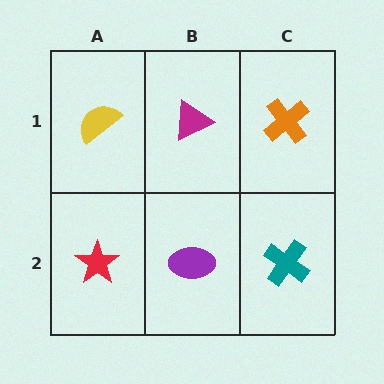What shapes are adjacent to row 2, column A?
A yellow semicircle (row 1, column A), a purple ellipse (row 2, column B).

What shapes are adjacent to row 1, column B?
A purple ellipse (row 2, column B), a yellow semicircle (row 1, column A), an orange cross (row 1, column C).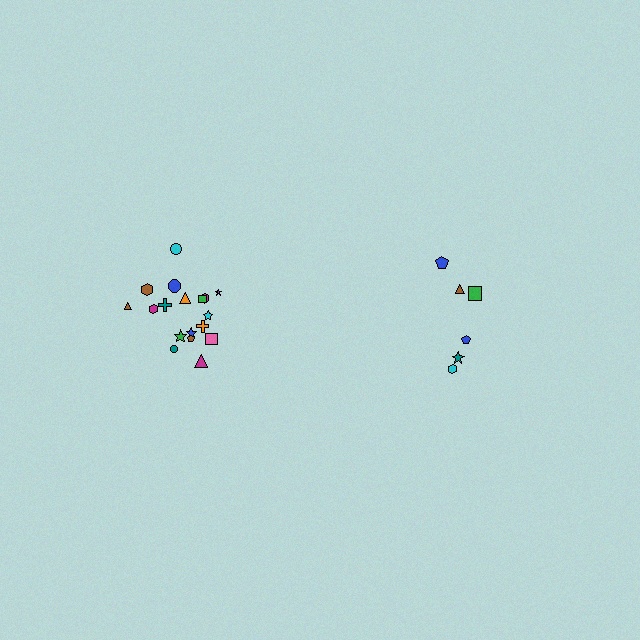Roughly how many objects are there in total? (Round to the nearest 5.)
Roughly 25 objects in total.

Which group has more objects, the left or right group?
The left group.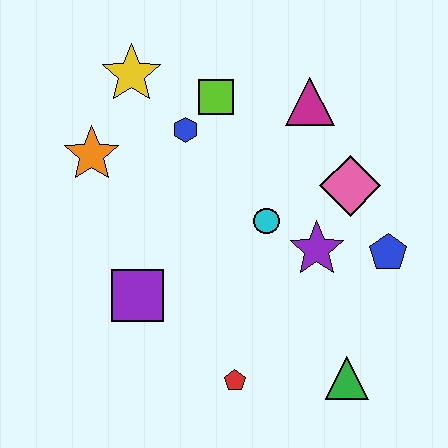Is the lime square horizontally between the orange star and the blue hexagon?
No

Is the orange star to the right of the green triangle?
No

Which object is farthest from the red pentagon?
The yellow star is farthest from the red pentagon.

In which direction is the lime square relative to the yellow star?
The lime square is to the right of the yellow star.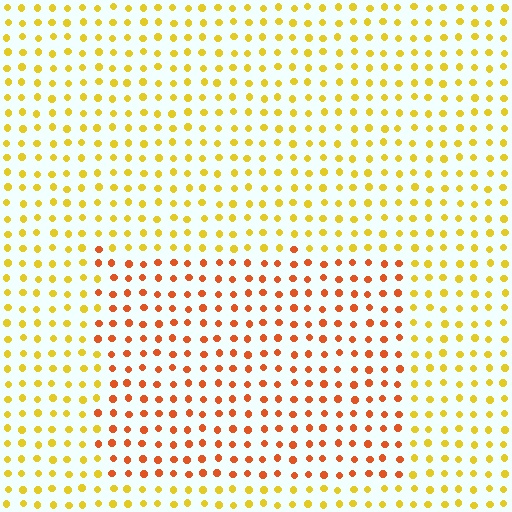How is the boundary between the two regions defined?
The boundary is defined purely by a slight shift in hue (about 38 degrees). Spacing, size, and orientation are identical on both sides.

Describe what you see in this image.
The image is filled with small yellow elements in a uniform arrangement. A rectangle-shaped region is visible where the elements are tinted to a slightly different hue, forming a subtle color boundary.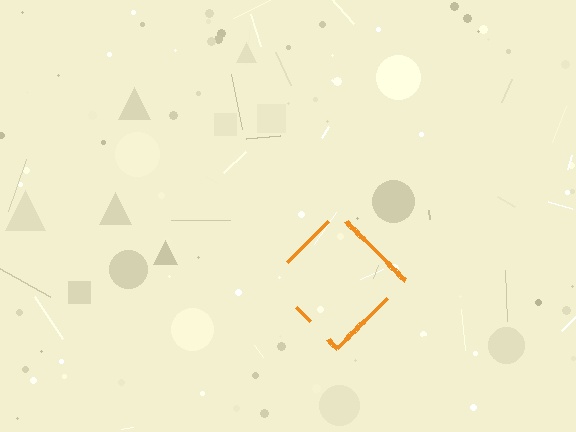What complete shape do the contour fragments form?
The contour fragments form a diamond.